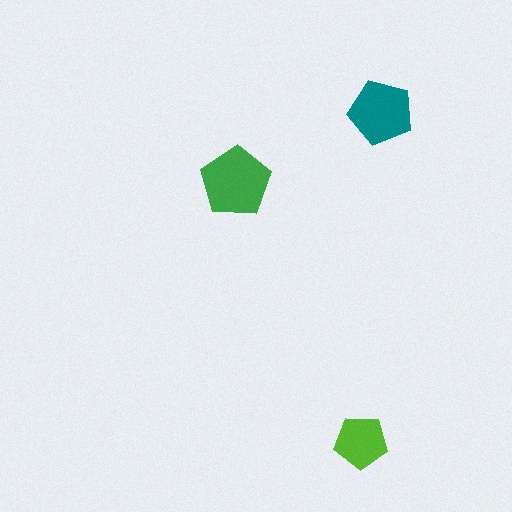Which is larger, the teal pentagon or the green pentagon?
The green one.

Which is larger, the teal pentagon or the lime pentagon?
The teal one.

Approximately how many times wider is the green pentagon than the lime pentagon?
About 1.5 times wider.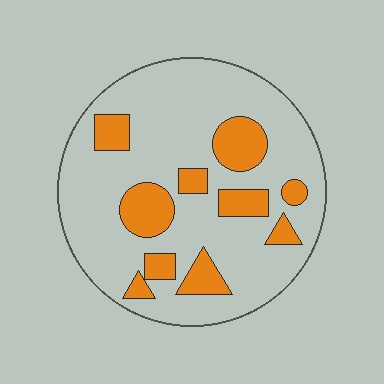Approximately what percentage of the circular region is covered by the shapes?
Approximately 20%.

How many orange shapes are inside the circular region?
10.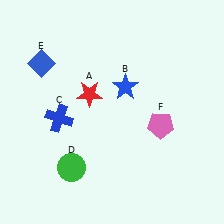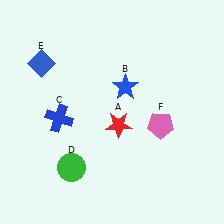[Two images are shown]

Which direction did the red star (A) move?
The red star (A) moved down.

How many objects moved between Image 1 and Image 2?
1 object moved between the two images.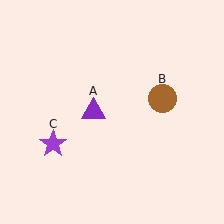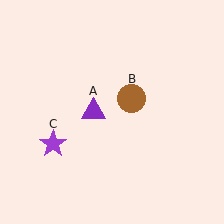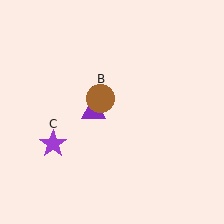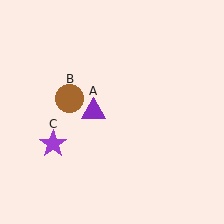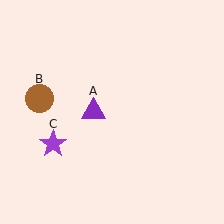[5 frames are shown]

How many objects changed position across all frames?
1 object changed position: brown circle (object B).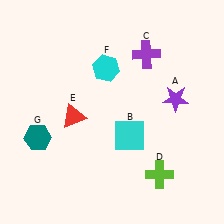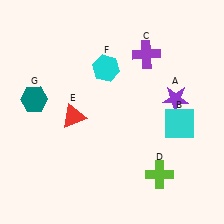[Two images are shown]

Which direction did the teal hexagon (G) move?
The teal hexagon (G) moved up.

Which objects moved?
The objects that moved are: the cyan square (B), the teal hexagon (G).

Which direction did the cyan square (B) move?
The cyan square (B) moved right.